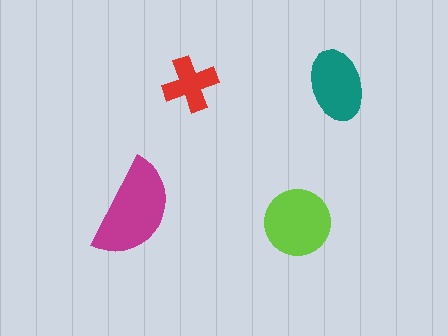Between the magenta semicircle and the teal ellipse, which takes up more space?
The magenta semicircle.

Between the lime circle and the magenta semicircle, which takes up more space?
The magenta semicircle.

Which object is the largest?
The magenta semicircle.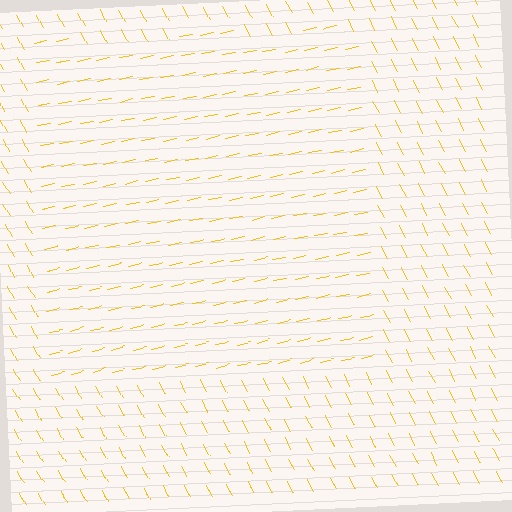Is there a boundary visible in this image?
Yes, there is a texture boundary formed by a change in line orientation.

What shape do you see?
I see a rectangle.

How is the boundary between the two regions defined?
The boundary is defined purely by a change in line orientation (approximately 75 degrees difference). All lines are the same color and thickness.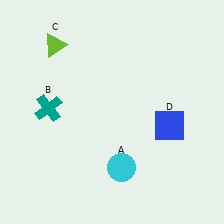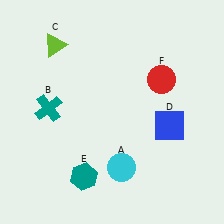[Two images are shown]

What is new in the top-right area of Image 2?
A red circle (F) was added in the top-right area of Image 2.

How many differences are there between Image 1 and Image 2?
There are 2 differences between the two images.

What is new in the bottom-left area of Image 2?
A teal hexagon (E) was added in the bottom-left area of Image 2.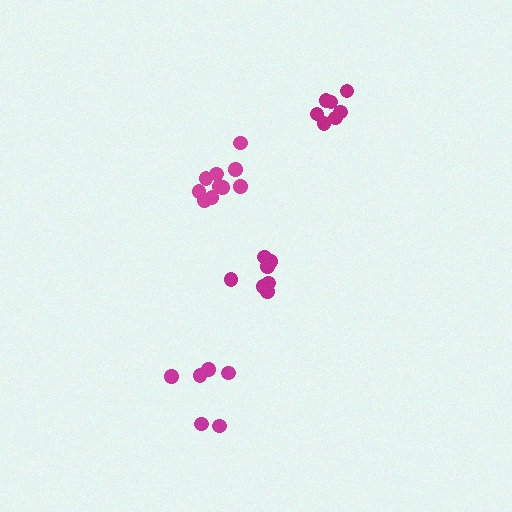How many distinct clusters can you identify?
There are 4 distinct clusters.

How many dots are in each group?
Group 1: 10 dots, Group 2: 6 dots, Group 3: 7 dots, Group 4: 7 dots (30 total).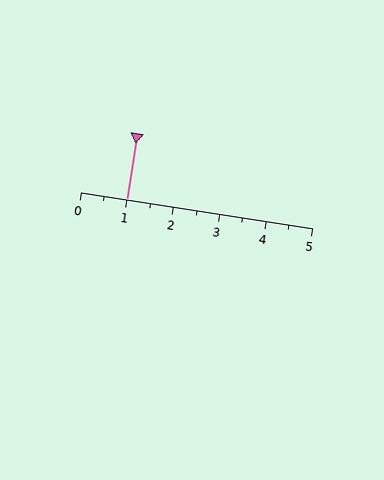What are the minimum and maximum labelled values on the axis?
The axis runs from 0 to 5.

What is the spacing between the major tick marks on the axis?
The major ticks are spaced 1 apart.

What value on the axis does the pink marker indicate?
The marker indicates approximately 1.